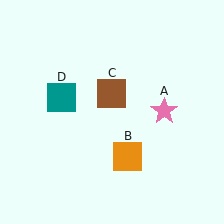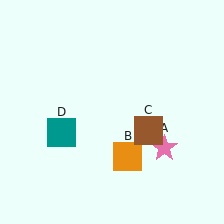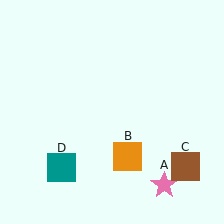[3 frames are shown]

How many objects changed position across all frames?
3 objects changed position: pink star (object A), brown square (object C), teal square (object D).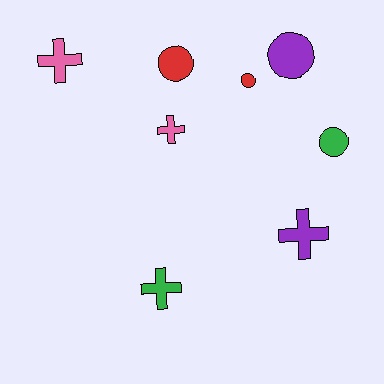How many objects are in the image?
There are 8 objects.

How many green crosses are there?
There is 1 green cross.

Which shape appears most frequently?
Circle, with 4 objects.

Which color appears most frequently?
Green, with 2 objects.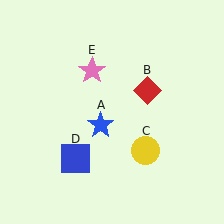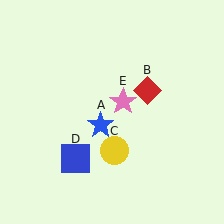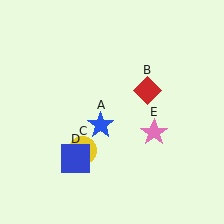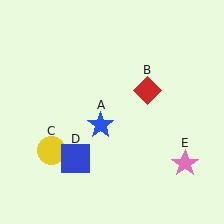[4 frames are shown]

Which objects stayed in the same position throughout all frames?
Blue star (object A) and red diamond (object B) and blue square (object D) remained stationary.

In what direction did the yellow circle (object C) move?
The yellow circle (object C) moved left.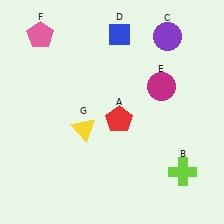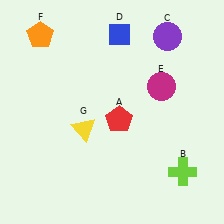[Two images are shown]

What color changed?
The pentagon (F) changed from pink in Image 1 to orange in Image 2.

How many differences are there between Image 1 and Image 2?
There is 1 difference between the two images.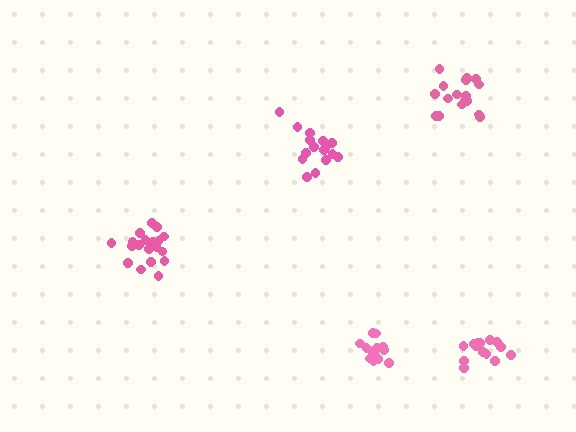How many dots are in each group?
Group 1: 14 dots, Group 2: 19 dots, Group 3: 16 dots, Group 4: 17 dots, Group 5: 13 dots (79 total).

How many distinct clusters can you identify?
There are 5 distinct clusters.